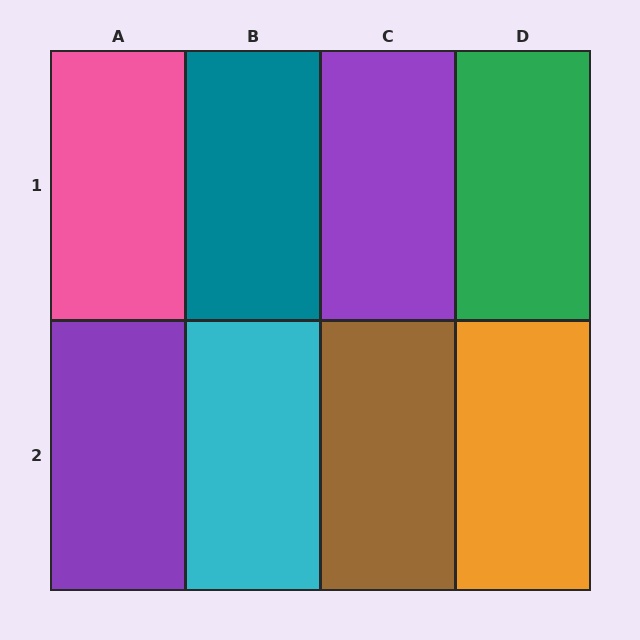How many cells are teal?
1 cell is teal.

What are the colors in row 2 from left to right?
Purple, cyan, brown, orange.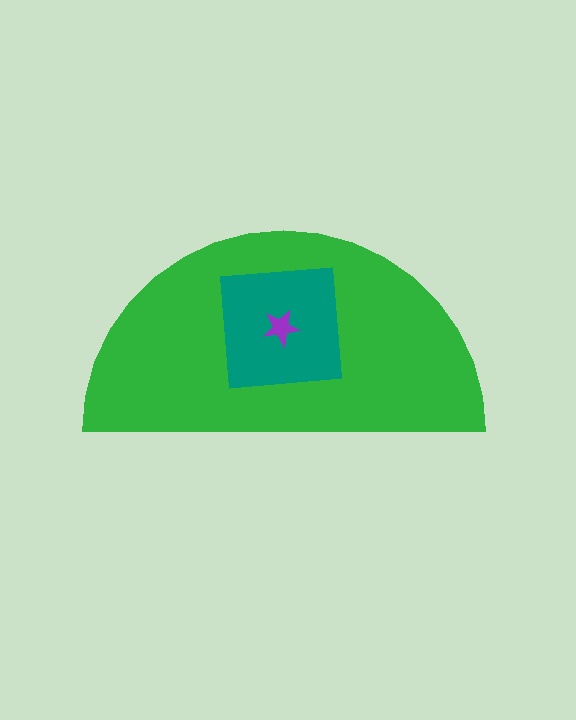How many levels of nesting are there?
3.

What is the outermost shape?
The green semicircle.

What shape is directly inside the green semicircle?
The teal square.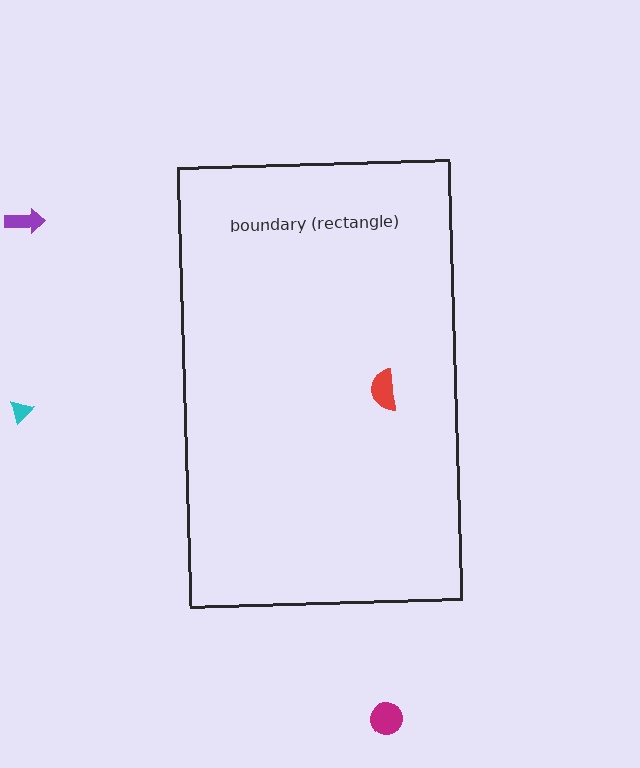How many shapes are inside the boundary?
1 inside, 3 outside.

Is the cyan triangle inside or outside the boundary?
Outside.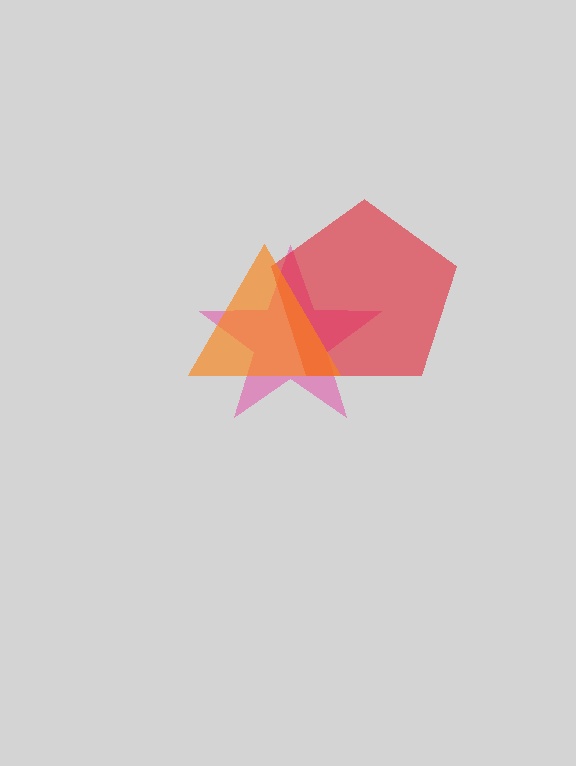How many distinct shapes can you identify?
There are 3 distinct shapes: a pink star, a red pentagon, an orange triangle.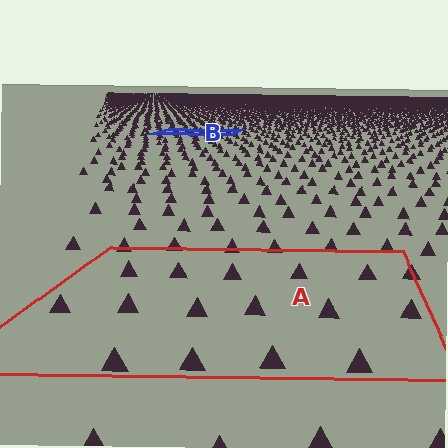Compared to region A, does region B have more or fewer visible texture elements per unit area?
Region B has more texture elements per unit area — they are packed more densely because it is farther away.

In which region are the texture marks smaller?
The texture marks are smaller in region B, because it is farther away.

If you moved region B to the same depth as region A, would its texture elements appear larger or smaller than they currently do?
They would appear larger. At a closer depth, the same texture elements are projected at a bigger on-screen size.